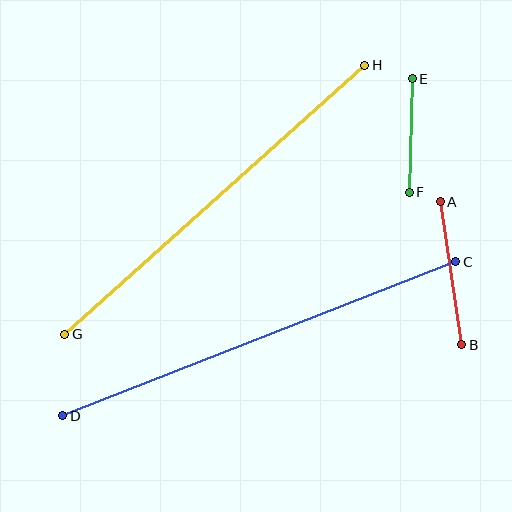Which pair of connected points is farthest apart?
Points C and D are farthest apart.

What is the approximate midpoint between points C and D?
The midpoint is at approximately (259, 339) pixels.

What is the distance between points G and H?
The distance is approximately 403 pixels.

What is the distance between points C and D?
The distance is approximately 422 pixels.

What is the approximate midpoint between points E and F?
The midpoint is at approximately (411, 136) pixels.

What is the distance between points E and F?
The distance is approximately 113 pixels.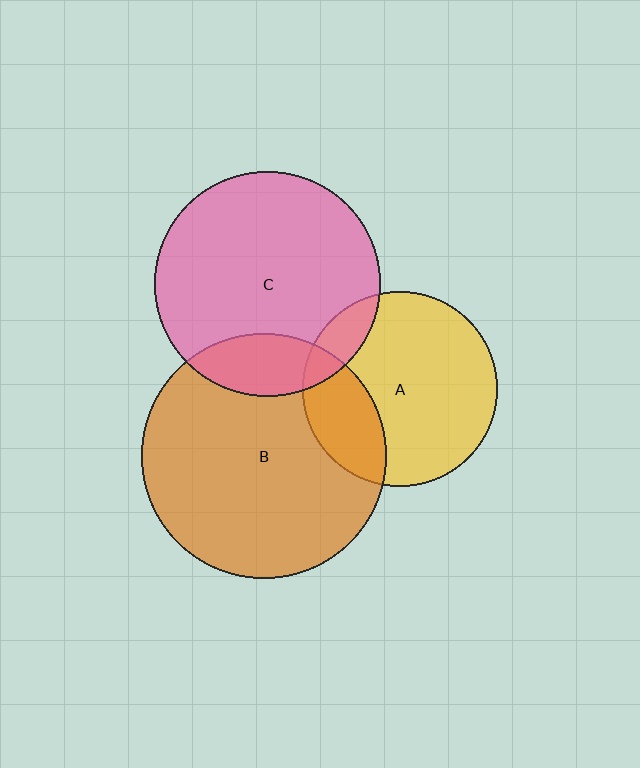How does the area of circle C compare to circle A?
Approximately 1.3 times.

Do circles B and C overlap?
Yes.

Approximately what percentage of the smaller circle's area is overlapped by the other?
Approximately 15%.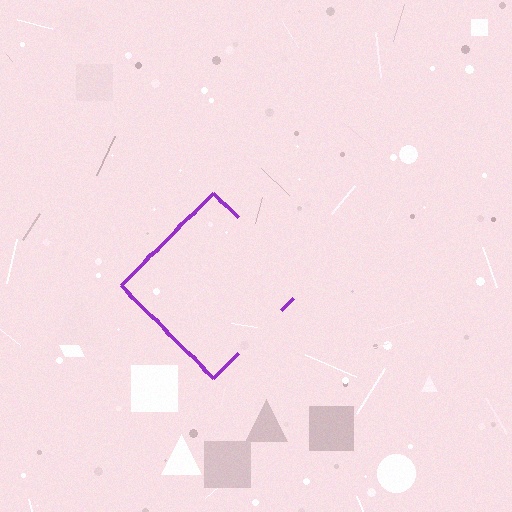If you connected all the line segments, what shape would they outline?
They would outline a diamond.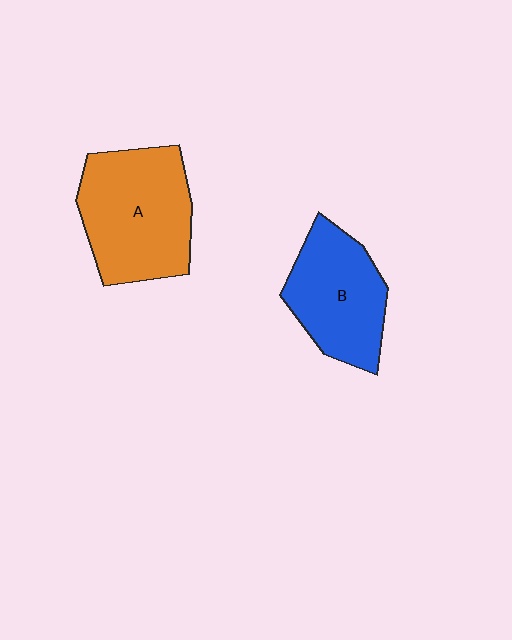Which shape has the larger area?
Shape A (orange).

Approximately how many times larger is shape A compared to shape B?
Approximately 1.2 times.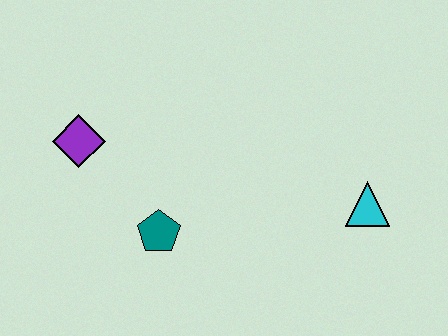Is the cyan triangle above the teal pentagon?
Yes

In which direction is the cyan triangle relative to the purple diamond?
The cyan triangle is to the right of the purple diamond.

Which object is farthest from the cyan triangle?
The purple diamond is farthest from the cyan triangle.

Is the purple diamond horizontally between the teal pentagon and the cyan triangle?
No